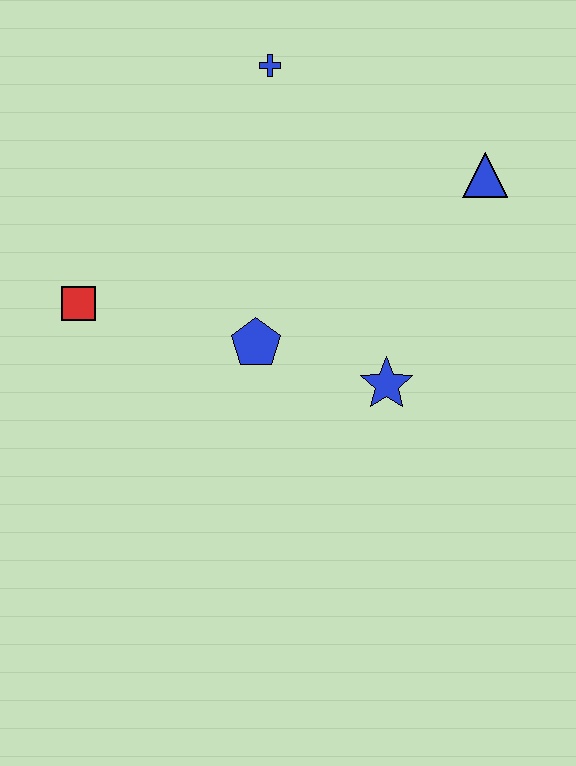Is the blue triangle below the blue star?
No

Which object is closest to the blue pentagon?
The blue star is closest to the blue pentagon.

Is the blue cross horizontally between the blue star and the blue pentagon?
Yes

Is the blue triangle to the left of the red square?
No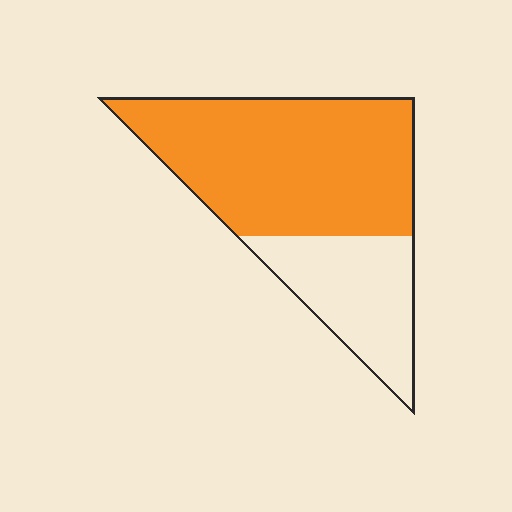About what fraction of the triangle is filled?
About two thirds (2/3).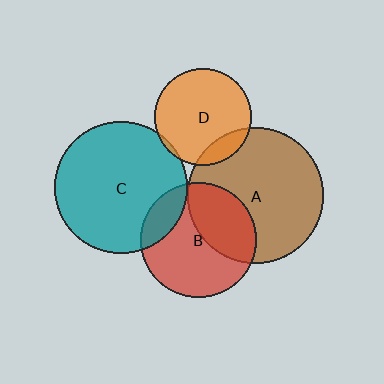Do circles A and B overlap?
Yes.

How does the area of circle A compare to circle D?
Approximately 2.0 times.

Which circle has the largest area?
Circle A (brown).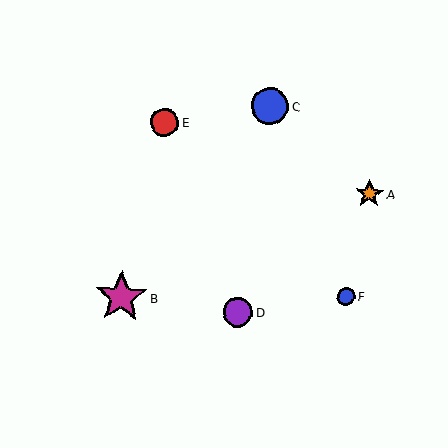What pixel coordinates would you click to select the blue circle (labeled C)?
Click at (270, 106) to select the blue circle C.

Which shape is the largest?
The magenta star (labeled B) is the largest.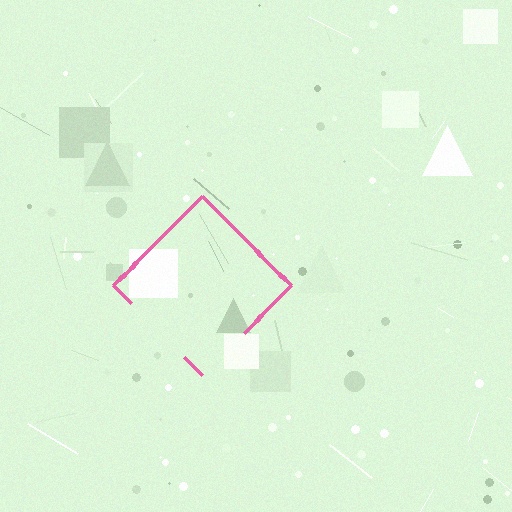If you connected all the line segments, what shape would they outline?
They would outline a diamond.